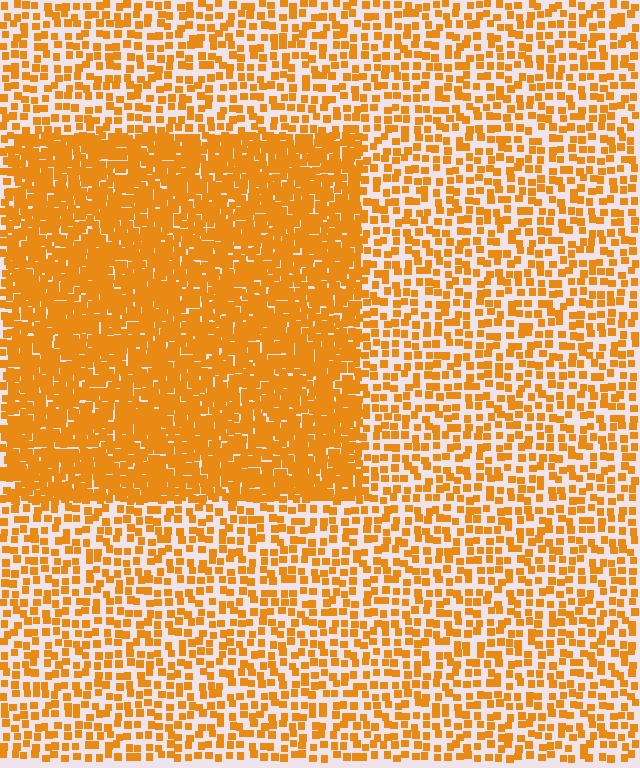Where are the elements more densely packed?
The elements are more densely packed inside the rectangle boundary.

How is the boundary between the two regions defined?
The boundary is defined by a change in element density (approximately 2.4x ratio). All elements are the same color, size, and shape.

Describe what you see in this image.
The image contains small orange elements arranged at two different densities. A rectangle-shaped region is visible where the elements are more densely packed than the surrounding area.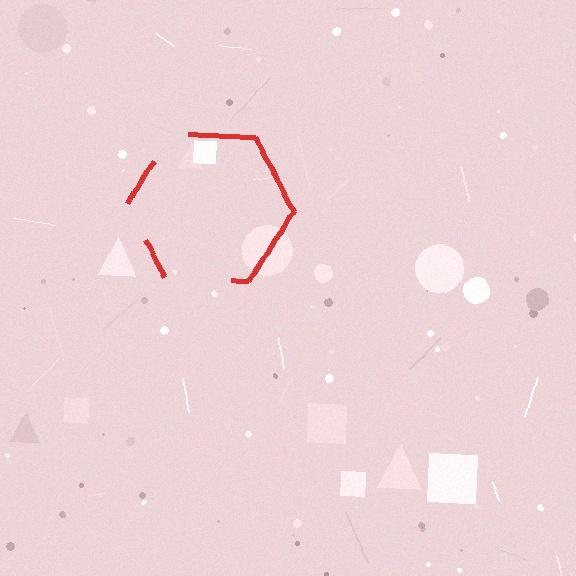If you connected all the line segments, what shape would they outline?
They would outline a hexagon.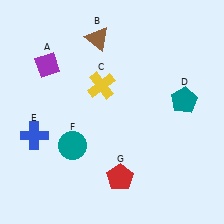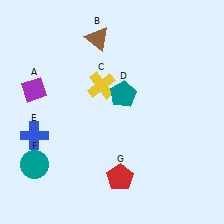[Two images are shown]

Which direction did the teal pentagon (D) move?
The teal pentagon (D) moved left.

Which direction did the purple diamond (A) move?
The purple diamond (A) moved down.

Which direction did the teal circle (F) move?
The teal circle (F) moved left.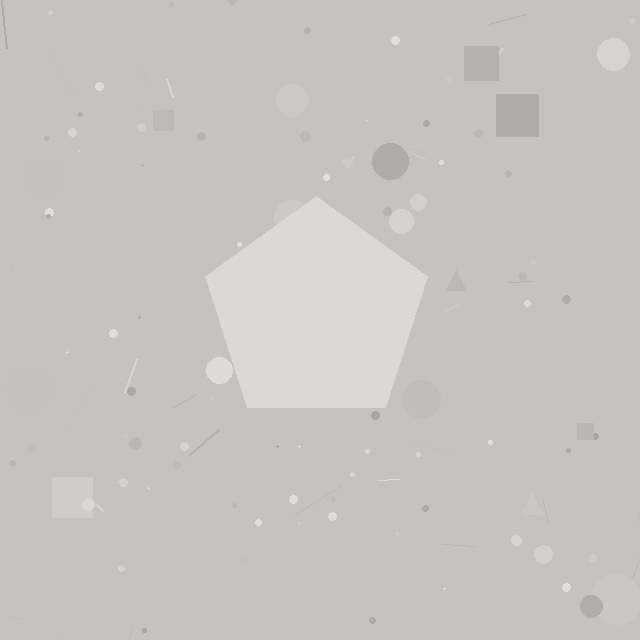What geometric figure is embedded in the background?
A pentagon is embedded in the background.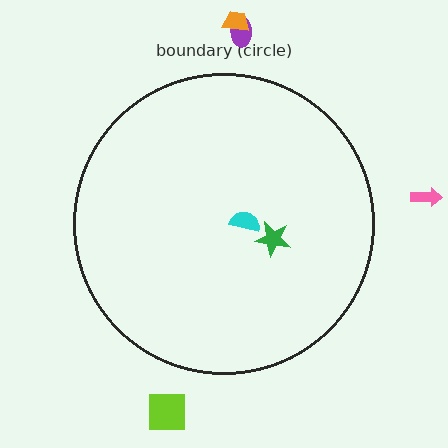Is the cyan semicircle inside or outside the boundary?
Inside.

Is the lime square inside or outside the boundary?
Outside.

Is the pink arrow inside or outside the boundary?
Outside.